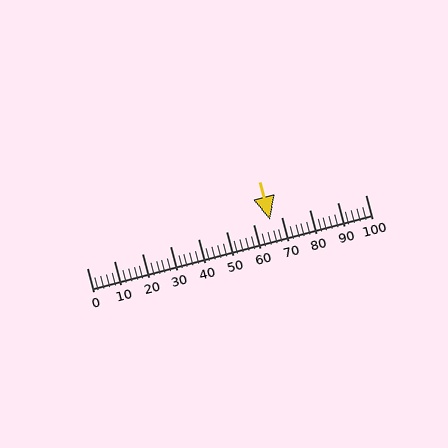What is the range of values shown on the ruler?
The ruler shows values from 0 to 100.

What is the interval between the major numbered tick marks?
The major tick marks are spaced 10 units apart.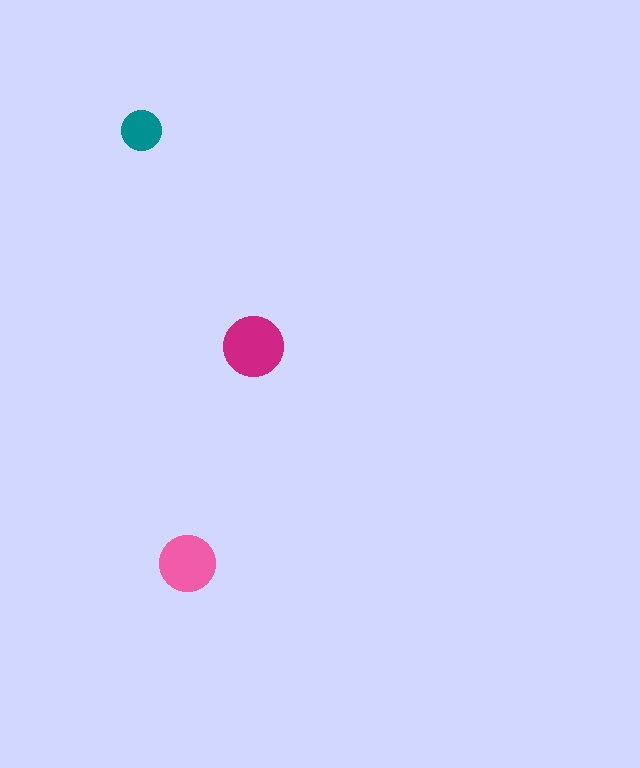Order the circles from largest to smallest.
the magenta one, the pink one, the teal one.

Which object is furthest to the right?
The magenta circle is rightmost.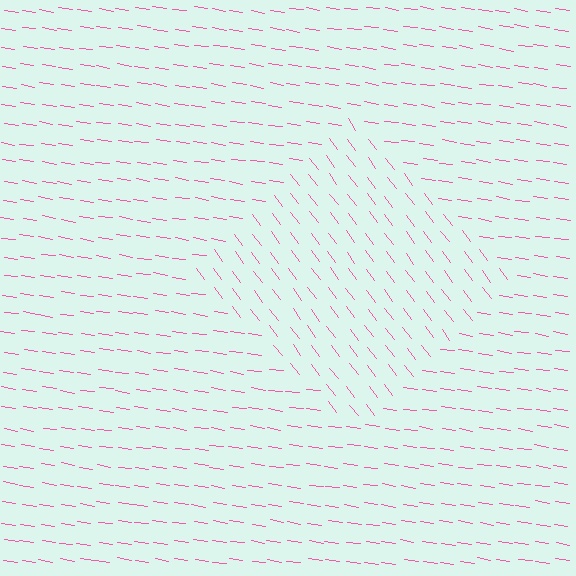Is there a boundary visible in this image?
Yes, there is a texture boundary formed by a change in line orientation.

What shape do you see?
I see a diamond.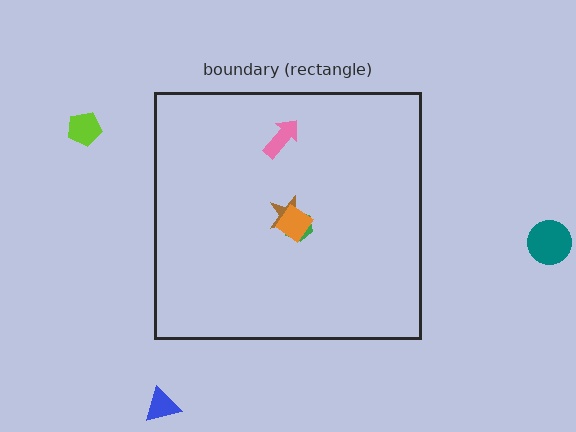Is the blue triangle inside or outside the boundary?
Outside.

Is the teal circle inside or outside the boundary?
Outside.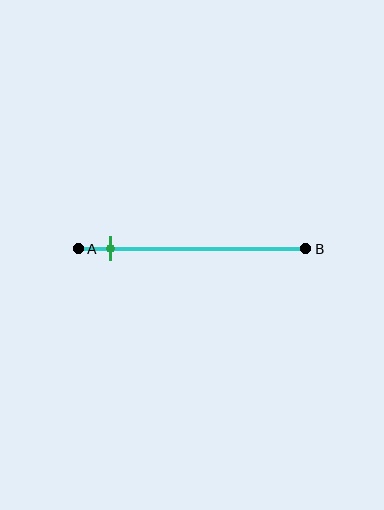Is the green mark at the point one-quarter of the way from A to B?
No, the mark is at about 15% from A, not at the 25% one-quarter point.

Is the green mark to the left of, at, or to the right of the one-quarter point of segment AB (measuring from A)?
The green mark is to the left of the one-quarter point of segment AB.